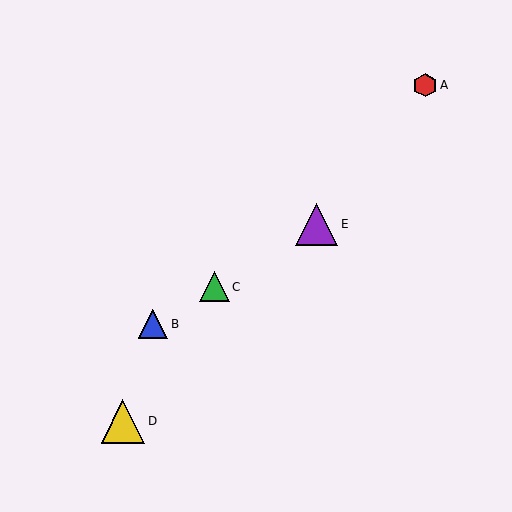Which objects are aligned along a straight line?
Objects B, C, E are aligned along a straight line.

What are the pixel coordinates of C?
Object C is at (214, 287).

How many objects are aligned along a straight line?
3 objects (B, C, E) are aligned along a straight line.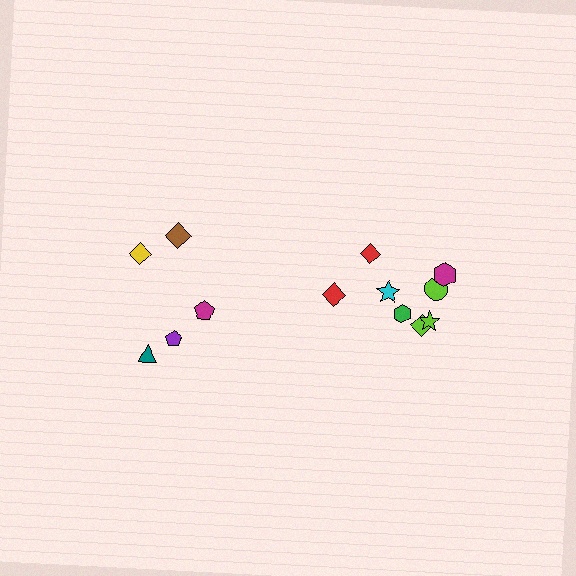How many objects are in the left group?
There are 5 objects.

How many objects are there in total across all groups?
There are 13 objects.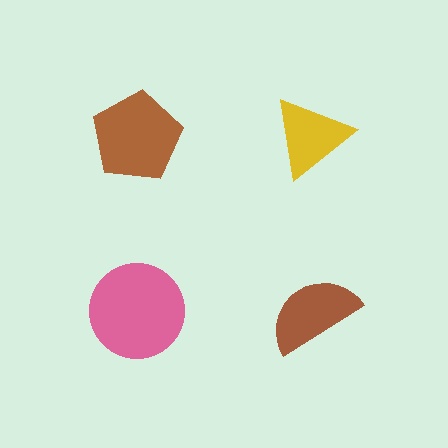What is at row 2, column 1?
A pink circle.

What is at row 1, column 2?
A yellow triangle.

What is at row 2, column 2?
A brown semicircle.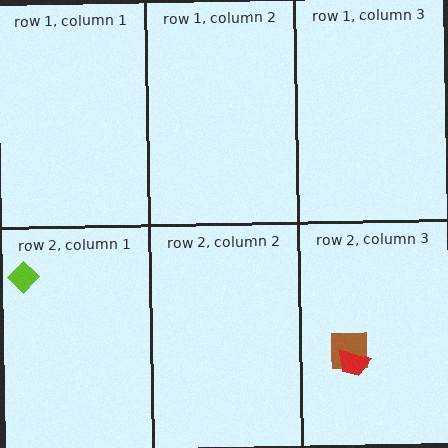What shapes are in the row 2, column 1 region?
The lime diamond.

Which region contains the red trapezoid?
The row 2, column 3 region.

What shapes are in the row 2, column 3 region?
The brown square, the red trapezoid.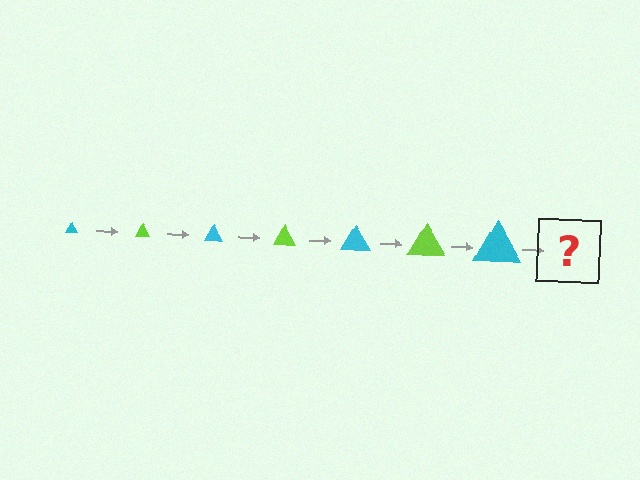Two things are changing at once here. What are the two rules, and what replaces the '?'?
The two rules are that the triangle grows larger each step and the color cycles through cyan and lime. The '?' should be a lime triangle, larger than the previous one.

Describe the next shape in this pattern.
It should be a lime triangle, larger than the previous one.